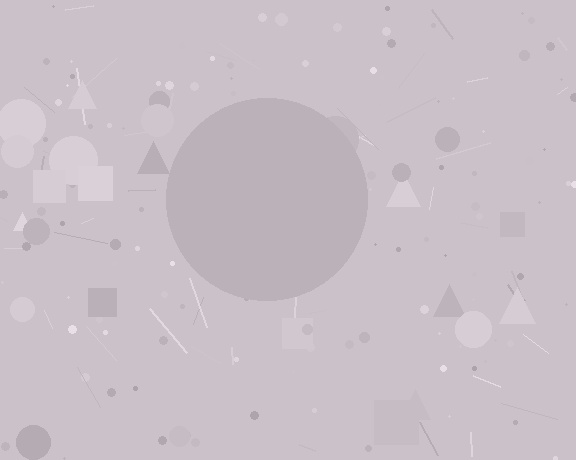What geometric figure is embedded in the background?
A circle is embedded in the background.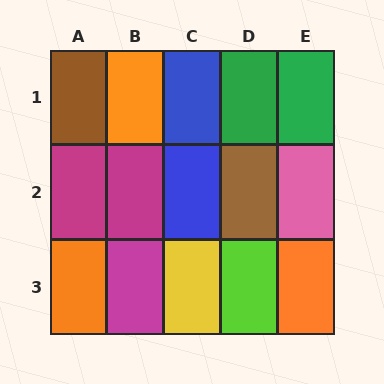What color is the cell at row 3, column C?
Yellow.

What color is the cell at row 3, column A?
Orange.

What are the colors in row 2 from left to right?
Magenta, magenta, blue, brown, pink.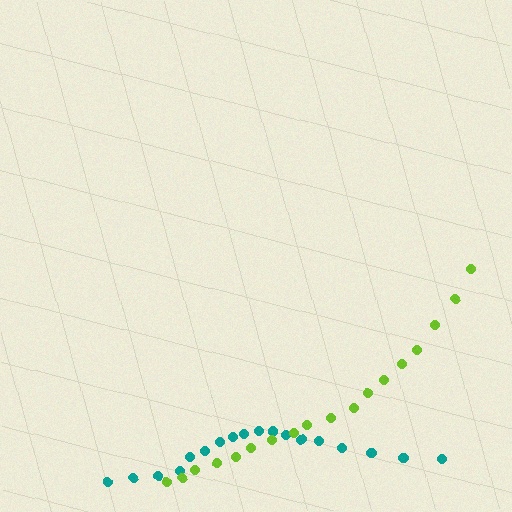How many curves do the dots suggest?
There are 2 distinct paths.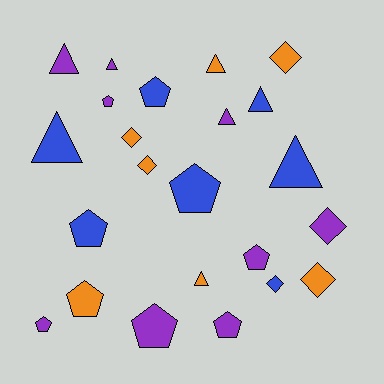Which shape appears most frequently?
Pentagon, with 9 objects.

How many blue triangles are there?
There are 3 blue triangles.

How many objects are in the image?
There are 23 objects.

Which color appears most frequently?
Purple, with 9 objects.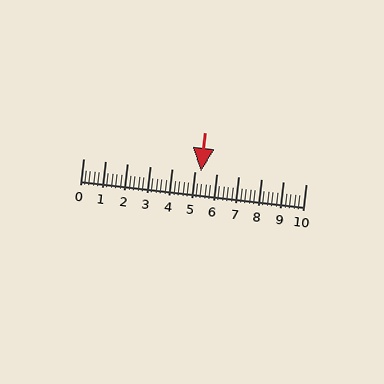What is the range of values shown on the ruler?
The ruler shows values from 0 to 10.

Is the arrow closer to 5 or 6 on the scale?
The arrow is closer to 5.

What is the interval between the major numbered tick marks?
The major tick marks are spaced 1 units apart.